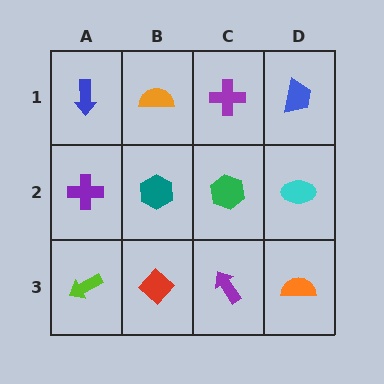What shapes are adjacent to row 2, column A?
A blue arrow (row 1, column A), a lime arrow (row 3, column A), a teal hexagon (row 2, column B).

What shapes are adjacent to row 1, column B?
A teal hexagon (row 2, column B), a blue arrow (row 1, column A), a purple cross (row 1, column C).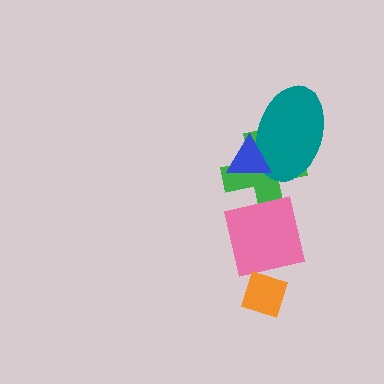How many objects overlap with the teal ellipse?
2 objects overlap with the teal ellipse.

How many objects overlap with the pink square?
1 object overlaps with the pink square.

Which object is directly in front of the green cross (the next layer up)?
The pink square is directly in front of the green cross.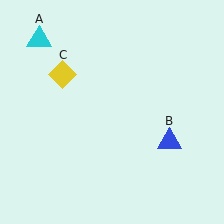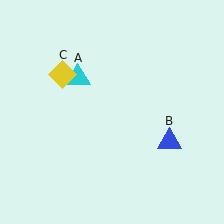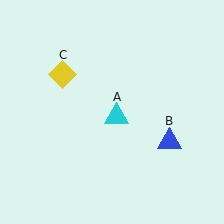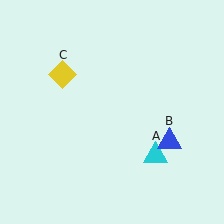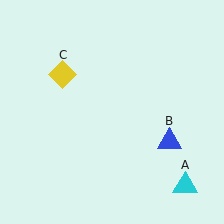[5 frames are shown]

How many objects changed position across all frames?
1 object changed position: cyan triangle (object A).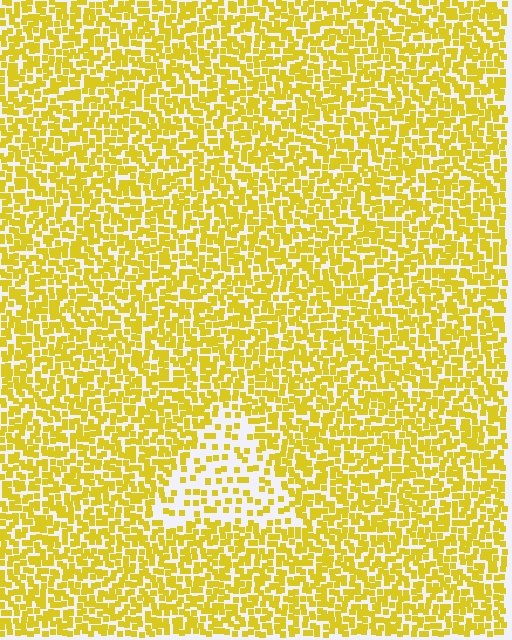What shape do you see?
I see a triangle.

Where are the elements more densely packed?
The elements are more densely packed outside the triangle boundary.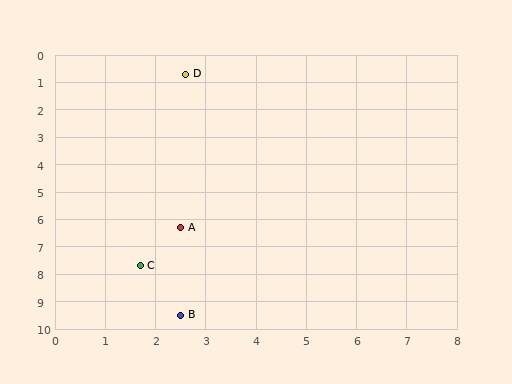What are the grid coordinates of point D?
Point D is at approximately (2.6, 0.7).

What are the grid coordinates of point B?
Point B is at approximately (2.5, 9.5).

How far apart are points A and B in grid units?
Points A and B are about 3.2 grid units apart.